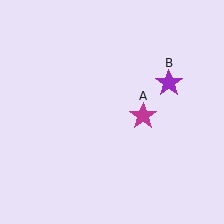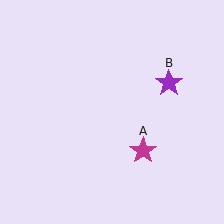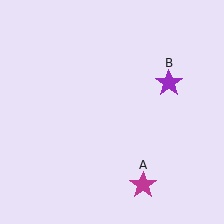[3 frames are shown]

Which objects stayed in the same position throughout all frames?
Purple star (object B) remained stationary.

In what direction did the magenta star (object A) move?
The magenta star (object A) moved down.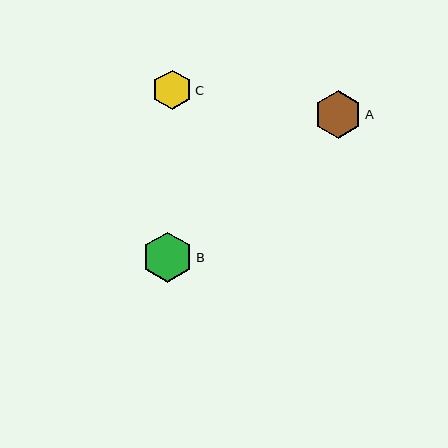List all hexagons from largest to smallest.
From largest to smallest: B, A, C.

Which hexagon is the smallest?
Hexagon C is the smallest with a size of approximately 39 pixels.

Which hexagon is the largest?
Hexagon B is the largest with a size of approximately 51 pixels.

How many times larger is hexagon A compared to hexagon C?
Hexagon A is approximately 1.2 times the size of hexagon C.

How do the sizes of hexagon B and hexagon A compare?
Hexagon B and hexagon A are approximately the same size.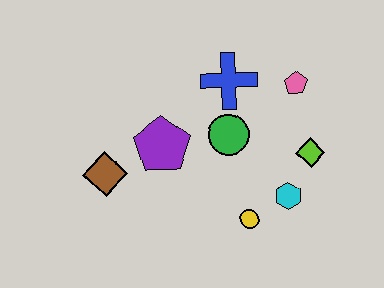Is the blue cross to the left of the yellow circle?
Yes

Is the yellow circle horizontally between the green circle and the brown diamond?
No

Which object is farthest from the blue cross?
The brown diamond is farthest from the blue cross.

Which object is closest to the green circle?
The blue cross is closest to the green circle.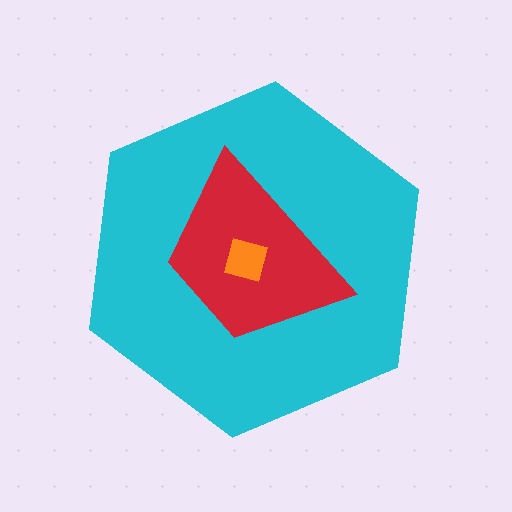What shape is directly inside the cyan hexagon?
The red trapezoid.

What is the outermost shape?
The cyan hexagon.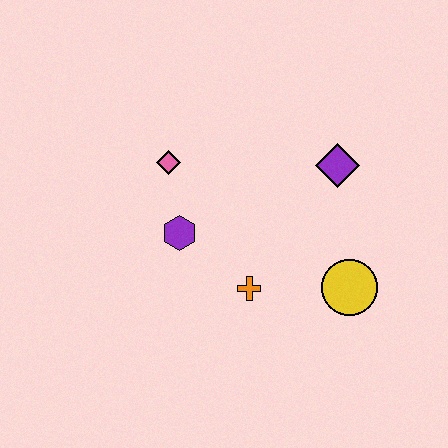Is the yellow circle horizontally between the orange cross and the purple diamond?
No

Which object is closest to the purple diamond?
The yellow circle is closest to the purple diamond.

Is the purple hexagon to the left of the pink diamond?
No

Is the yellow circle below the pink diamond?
Yes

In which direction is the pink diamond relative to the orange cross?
The pink diamond is above the orange cross.